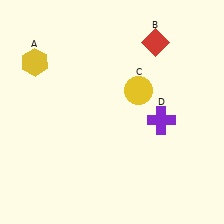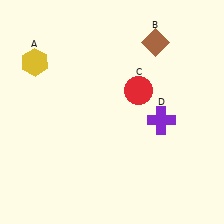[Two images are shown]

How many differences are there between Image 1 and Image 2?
There are 2 differences between the two images.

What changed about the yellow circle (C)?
In Image 1, C is yellow. In Image 2, it changed to red.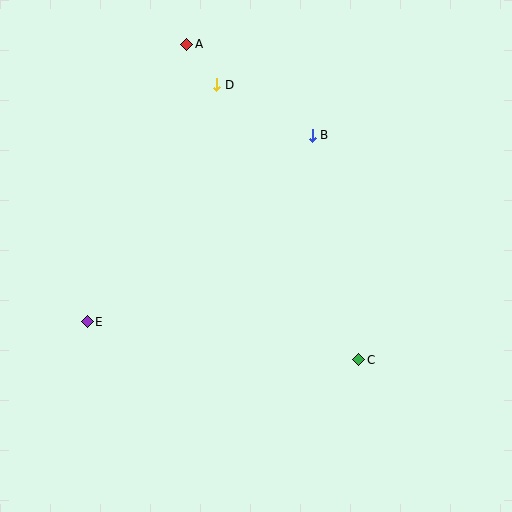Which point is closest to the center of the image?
Point B at (312, 135) is closest to the center.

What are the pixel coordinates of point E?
Point E is at (87, 322).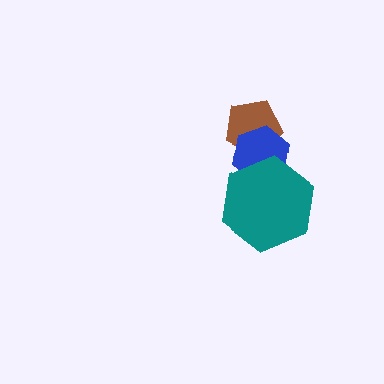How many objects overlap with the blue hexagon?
2 objects overlap with the blue hexagon.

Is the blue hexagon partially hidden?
Yes, it is partially covered by another shape.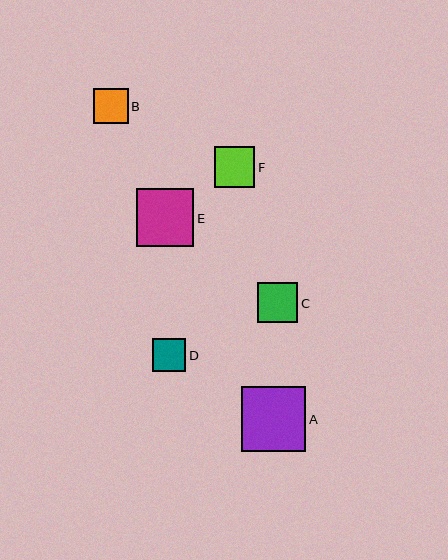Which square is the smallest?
Square D is the smallest with a size of approximately 33 pixels.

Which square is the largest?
Square A is the largest with a size of approximately 65 pixels.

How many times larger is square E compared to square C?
Square E is approximately 1.4 times the size of square C.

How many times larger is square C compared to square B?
Square C is approximately 1.2 times the size of square B.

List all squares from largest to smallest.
From largest to smallest: A, E, F, C, B, D.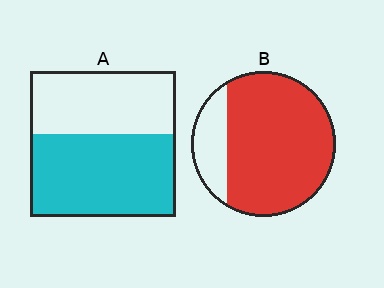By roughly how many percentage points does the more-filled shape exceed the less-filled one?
By roughly 25 percentage points (B over A).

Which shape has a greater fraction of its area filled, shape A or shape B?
Shape B.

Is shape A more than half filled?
Yes.